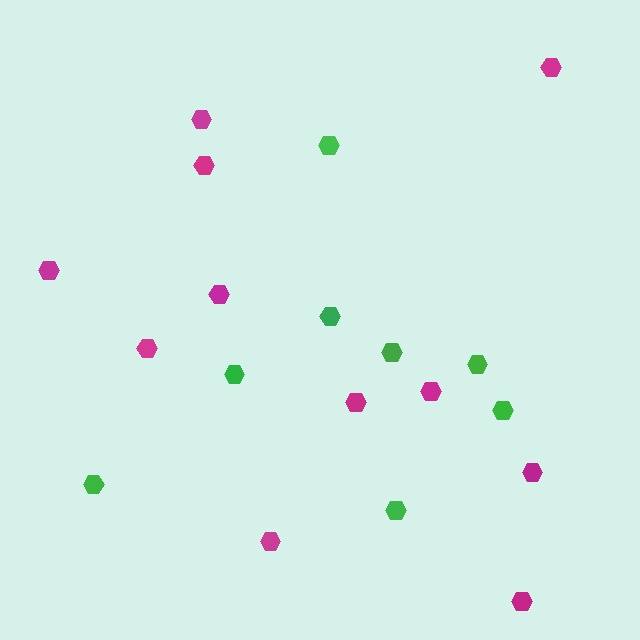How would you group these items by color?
There are 2 groups: one group of green hexagons (8) and one group of magenta hexagons (11).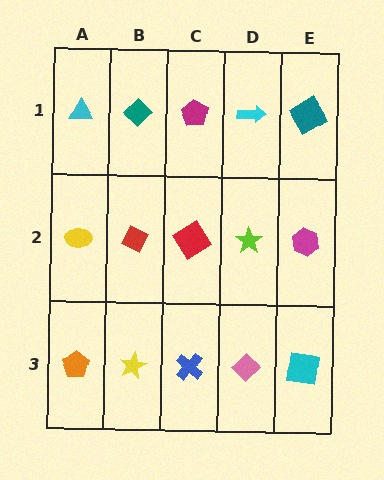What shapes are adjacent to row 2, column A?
A cyan triangle (row 1, column A), an orange pentagon (row 3, column A), a red diamond (row 2, column B).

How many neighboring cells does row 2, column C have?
4.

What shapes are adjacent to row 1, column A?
A yellow ellipse (row 2, column A), a teal diamond (row 1, column B).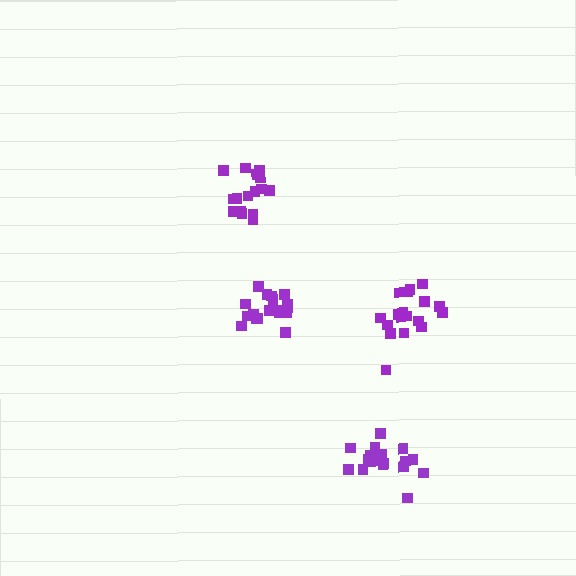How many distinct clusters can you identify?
There are 4 distinct clusters.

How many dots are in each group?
Group 1: 16 dots, Group 2: 18 dots, Group 3: 20 dots, Group 4: 19 dots (73 total).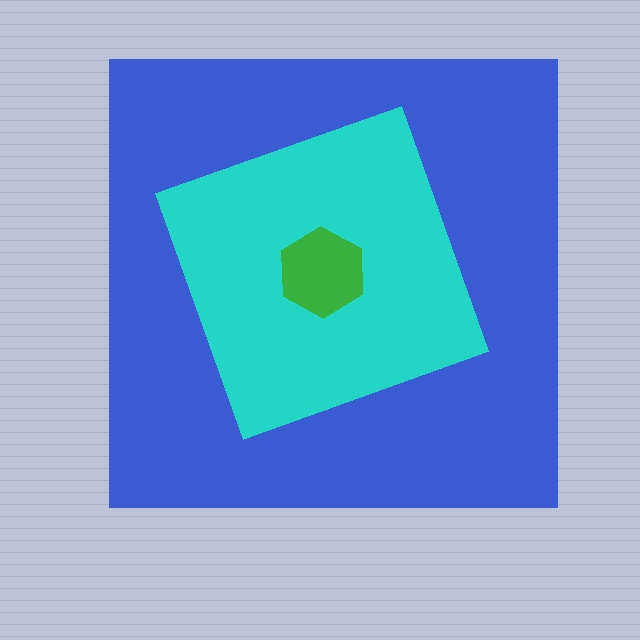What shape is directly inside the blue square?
The cyan diamond.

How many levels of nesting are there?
3.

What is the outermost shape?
The blue square.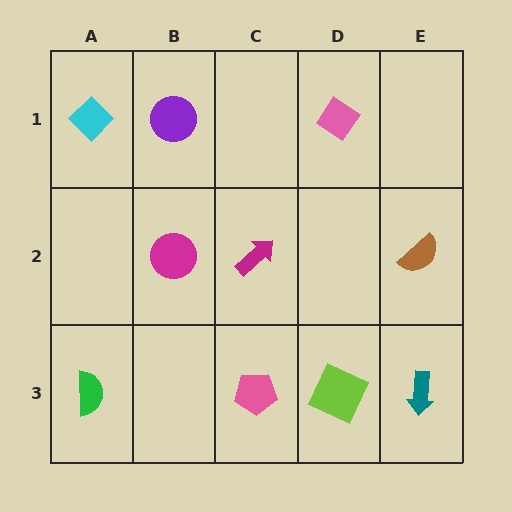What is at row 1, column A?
A cyan diamond.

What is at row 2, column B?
A magenta circle.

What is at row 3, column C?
A pink pentagon.